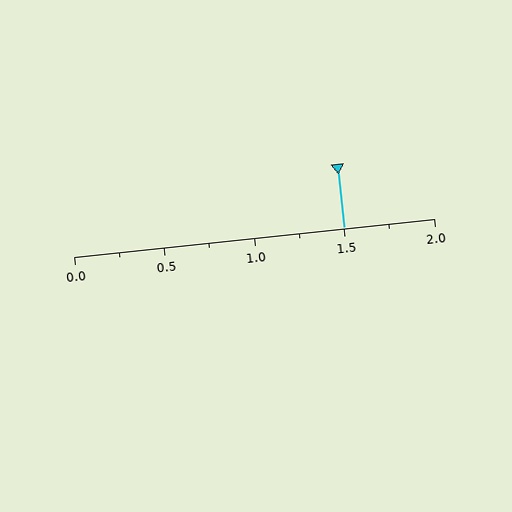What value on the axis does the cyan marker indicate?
The marker indicates approximately 1.5.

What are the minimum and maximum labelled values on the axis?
The axis runs from 0.0 to 2.0.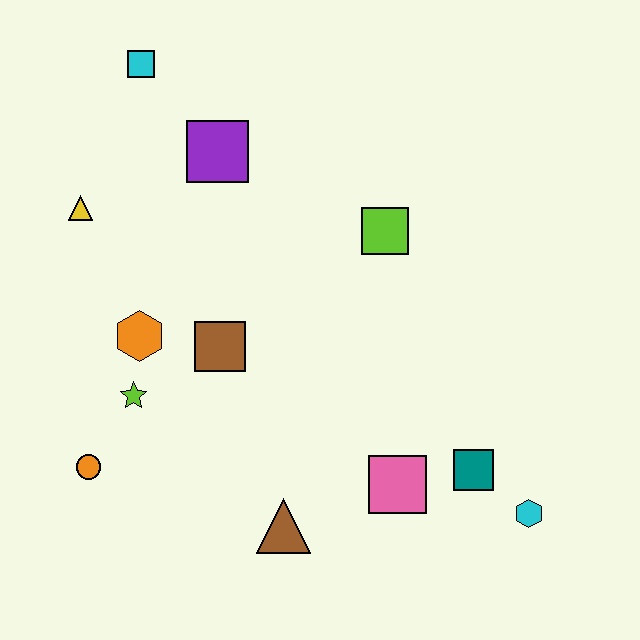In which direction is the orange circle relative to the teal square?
The orange circle is to the left of the teal square.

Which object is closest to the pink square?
The teal square is closest to the pink square.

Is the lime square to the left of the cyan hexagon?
Yes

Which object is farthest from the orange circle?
The cyan hexagon is farthest from the orange circle.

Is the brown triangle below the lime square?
Yes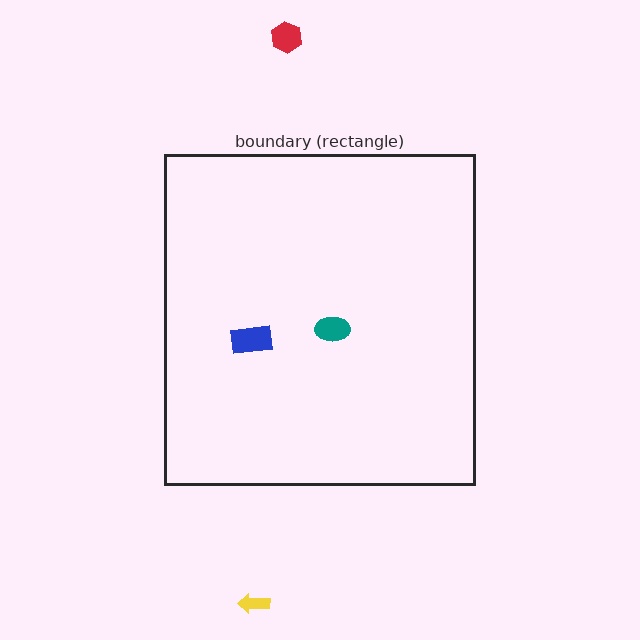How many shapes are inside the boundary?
2 inside, 2 outside.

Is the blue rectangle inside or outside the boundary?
Inside.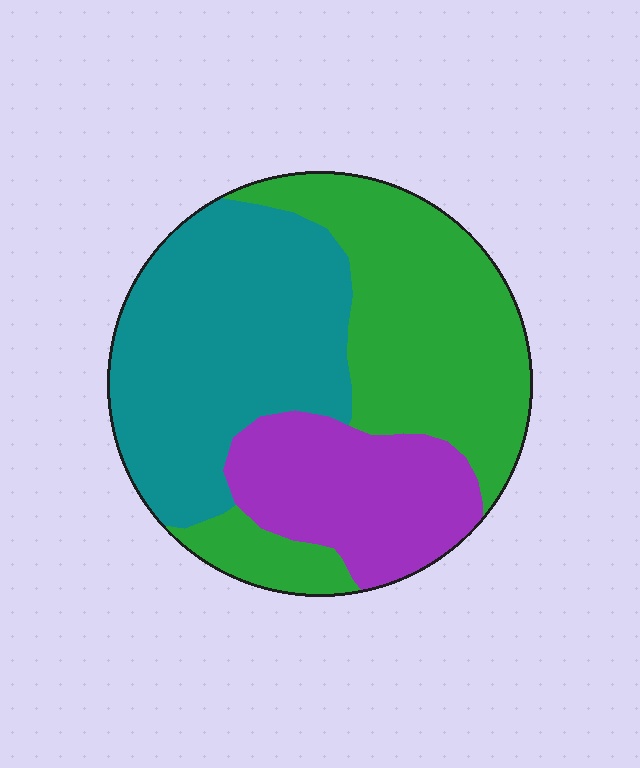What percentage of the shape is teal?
Teal covers 39% of the shape.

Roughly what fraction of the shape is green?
Green takes up about two fifths (2/5) of the shape.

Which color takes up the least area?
Purple, at roughly 20%.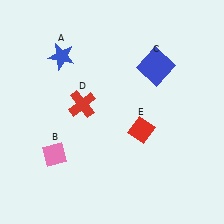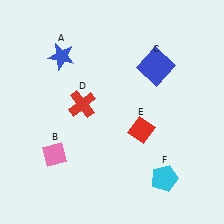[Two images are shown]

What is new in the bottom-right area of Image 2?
A cyan pentagon (F) was added in the bottom-right area of Image 2.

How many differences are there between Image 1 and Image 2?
There is 1 difference between the two images.